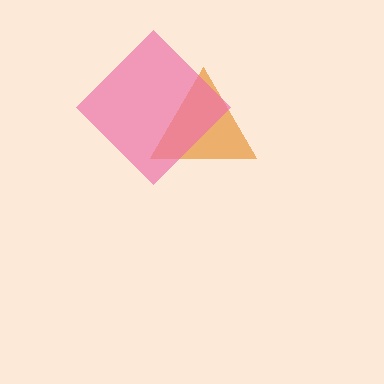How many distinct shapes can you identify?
There are 2 distinct shapes: an orange triangle, a pink diamond.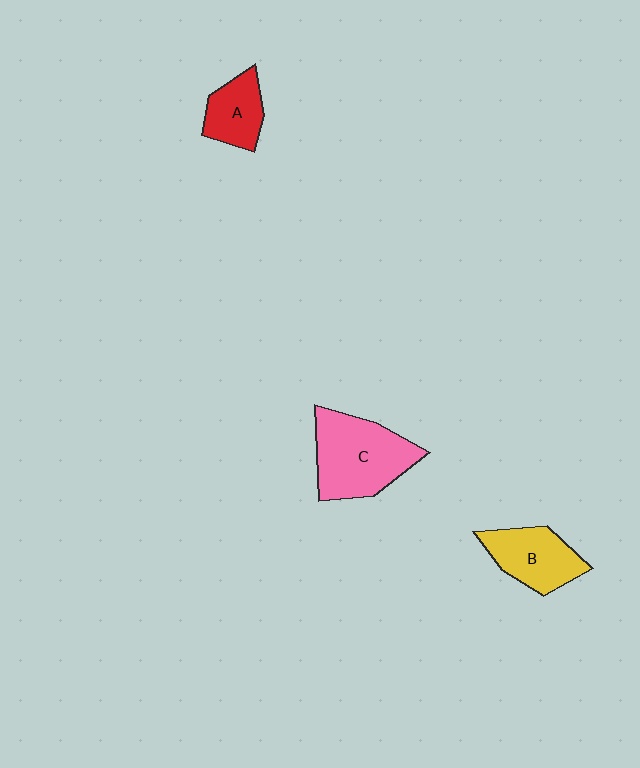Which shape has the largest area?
Shape C (pink).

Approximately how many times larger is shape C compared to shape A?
Approximately 2.0 times.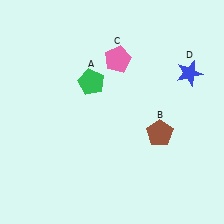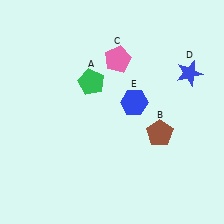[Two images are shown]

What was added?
A blue hexagon (E) was added in Image 2.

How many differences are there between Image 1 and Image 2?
There is 1 difference between the two images.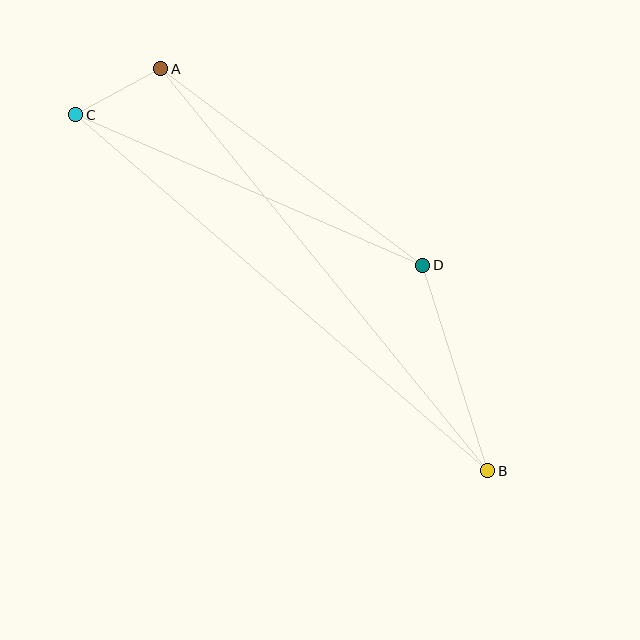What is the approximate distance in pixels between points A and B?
The distance between A and B is approximately 518 pixels.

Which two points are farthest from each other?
Points B and C are farthest from each other.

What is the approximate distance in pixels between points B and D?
The distance between B and D is approximately 215 pixels.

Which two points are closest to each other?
Points A and C are closest to each other.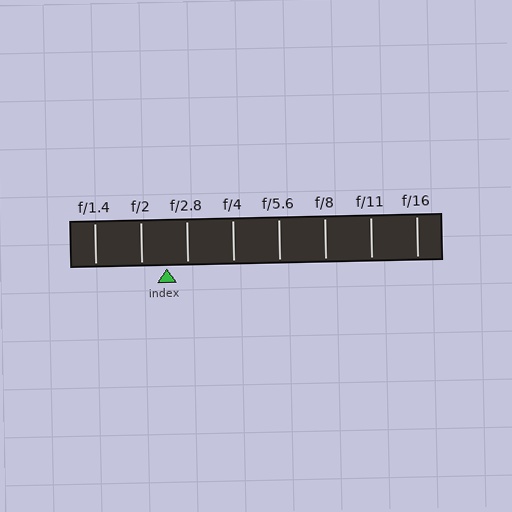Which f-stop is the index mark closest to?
The index mark is closest to f/2.8.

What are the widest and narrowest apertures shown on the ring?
The widest aperture shown is f/1.4 and the narrowest is f/16.